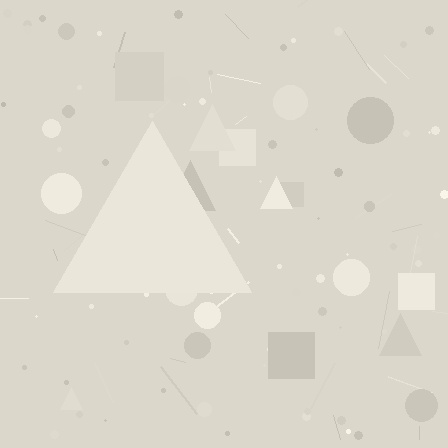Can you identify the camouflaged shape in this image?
The camouflaged shape is a triangle.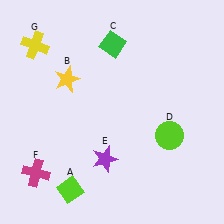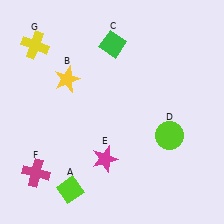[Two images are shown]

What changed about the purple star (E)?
In Image 1, E is purple. In Image 2, it changed to magenta.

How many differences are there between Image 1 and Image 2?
There is 1 difference between the two images.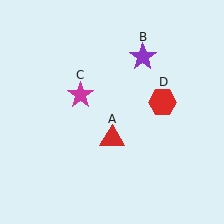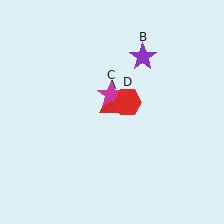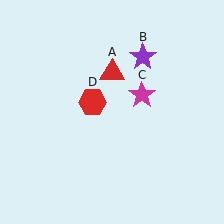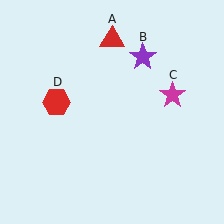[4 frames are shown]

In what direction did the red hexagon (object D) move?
The red hexagon (object D) moved left.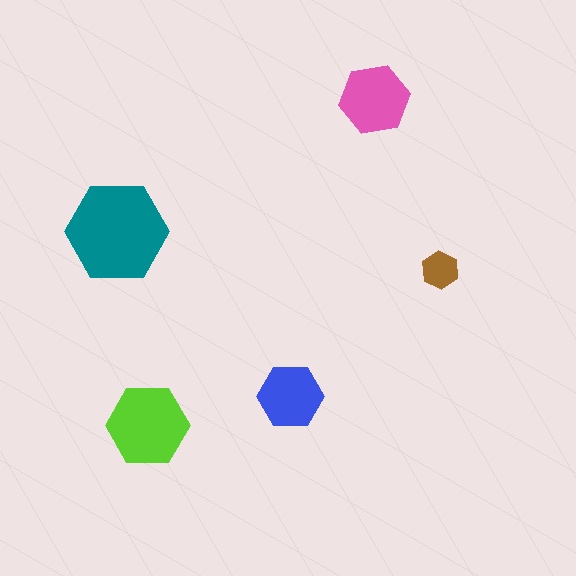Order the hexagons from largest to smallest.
the teal one, the lime one, the pink one, the blue one, the brown one.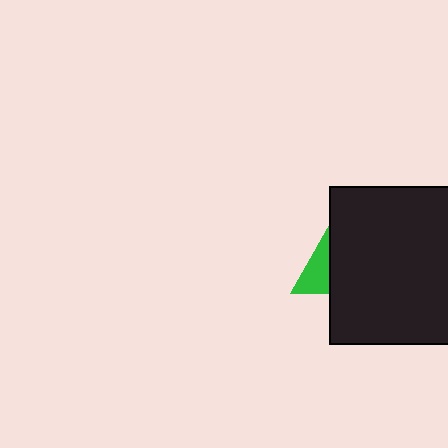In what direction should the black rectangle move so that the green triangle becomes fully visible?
The black rectangle should move right. That is the shortest direction to clear the overlap and leave the green triangle fully visible.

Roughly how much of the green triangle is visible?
A small part of it is visible (roughly 32%).